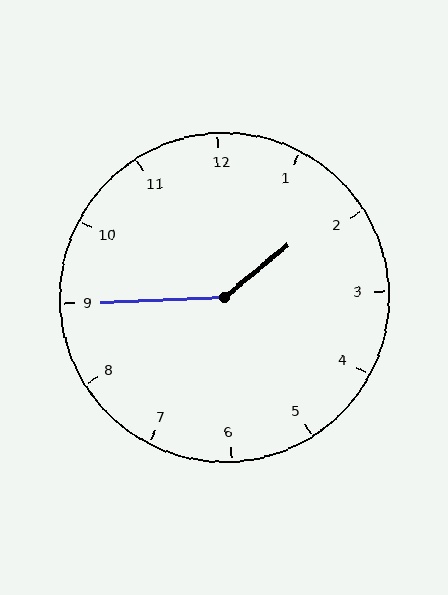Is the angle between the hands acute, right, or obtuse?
It is obtuse.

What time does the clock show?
1:45.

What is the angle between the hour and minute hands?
Approximately 142 degrees.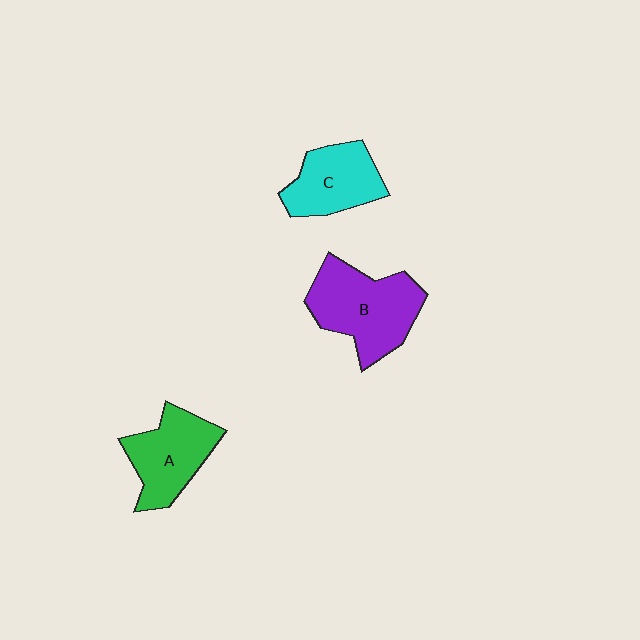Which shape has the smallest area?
Shape C (cyan).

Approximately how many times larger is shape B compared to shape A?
Approximately 1.3 times.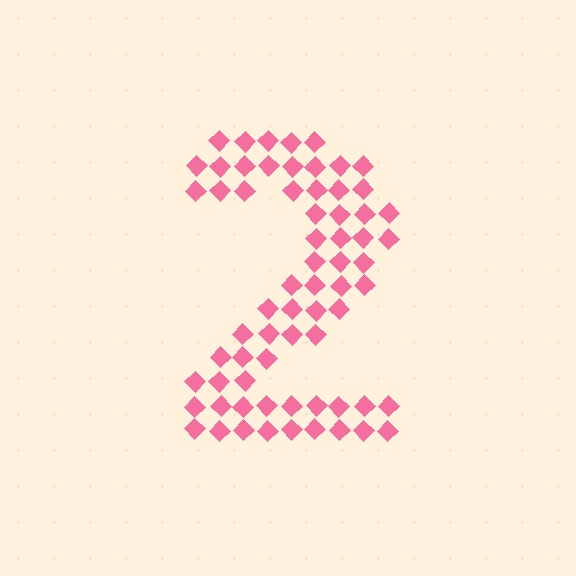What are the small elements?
The small elements are diamonds.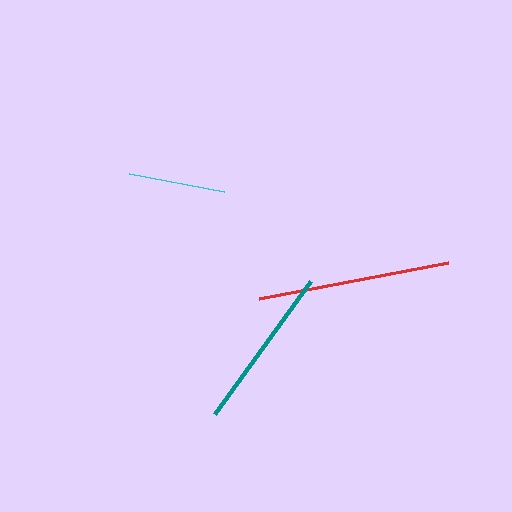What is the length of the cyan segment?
The cyan segment is approximately 96 pixels long.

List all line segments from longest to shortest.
From longest to shortest: red, teal, cyan.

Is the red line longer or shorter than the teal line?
The red line is longer than the teal line.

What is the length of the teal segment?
The teal segment is approximately 165 pixels long.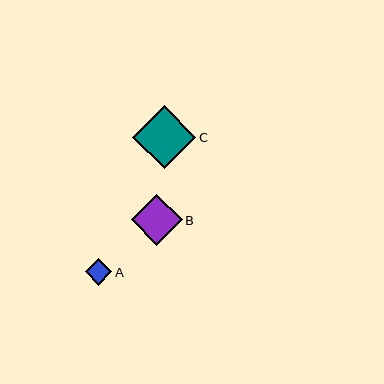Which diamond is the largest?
Diamond C is the largest with a size of approximately 63 pixels.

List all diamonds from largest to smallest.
From largest to smallest: C, B, A.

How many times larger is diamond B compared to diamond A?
Diamond B is approximately 1.9 times the size of diamond A.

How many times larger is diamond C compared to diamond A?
Diamond C is approximately 2.4 times the size of diamond A.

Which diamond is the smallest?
Diamond A is the smallest with a size of approximately 27 pixels.